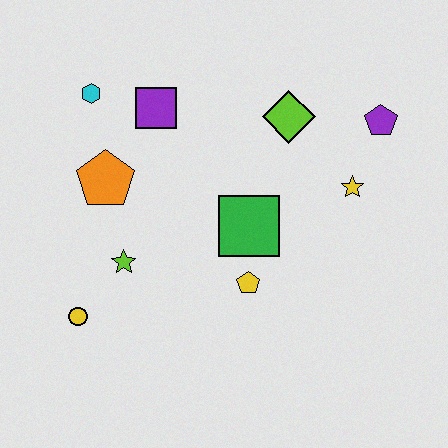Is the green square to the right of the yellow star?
No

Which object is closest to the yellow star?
The purple pentagon is closest to the yellow star.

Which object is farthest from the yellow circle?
The purple pentagon is farthest from the yellow circle.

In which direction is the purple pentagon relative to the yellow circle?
The purple pentagon is to the right of the yellow circle.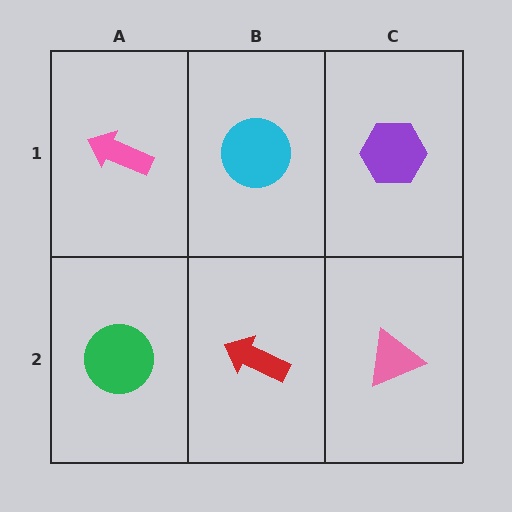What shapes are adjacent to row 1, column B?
A red arrow (row 2, column B), a pink arrow (row 1, column A), a purple hexagon (row 1, column C).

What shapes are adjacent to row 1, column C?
A pink triangle (row 2, column C), a cyan circle (row 1, column B).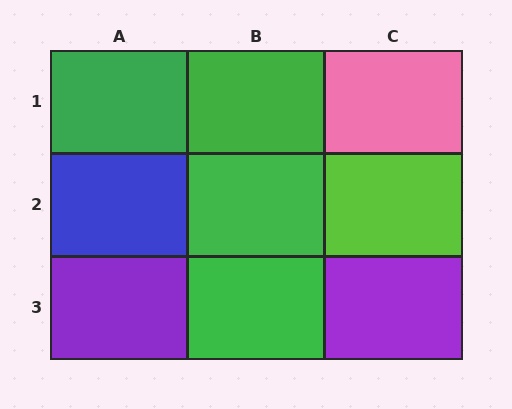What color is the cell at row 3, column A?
Purple.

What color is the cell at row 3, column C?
Purple.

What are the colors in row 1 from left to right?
Green, green, pink.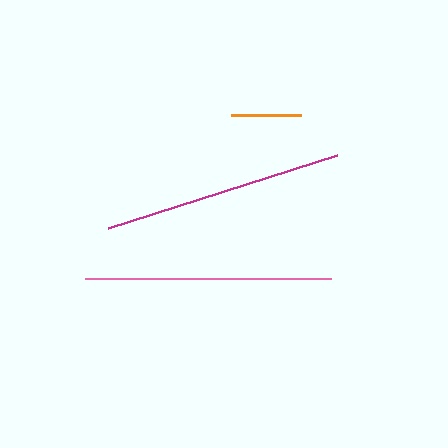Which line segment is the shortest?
The orange line is the shortest at approximately 71 pixels.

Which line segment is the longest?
The pink line is the longest at approximately 246 pixels.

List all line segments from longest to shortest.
From longest to shortest: pink, magenta, orange.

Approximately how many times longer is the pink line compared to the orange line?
The pink line is approximately 3.5 times the length of the orange line.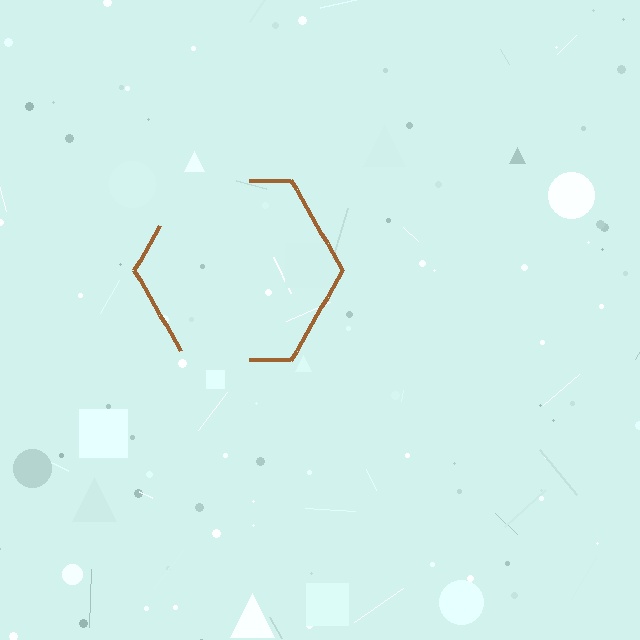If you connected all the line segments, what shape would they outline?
They would outline a hexagon.